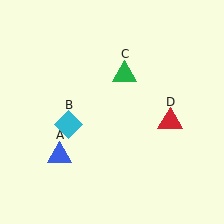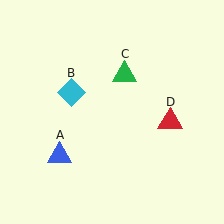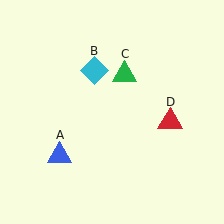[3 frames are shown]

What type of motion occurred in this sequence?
The cyan diamond (object B) rotated clockwise around the center of the scene.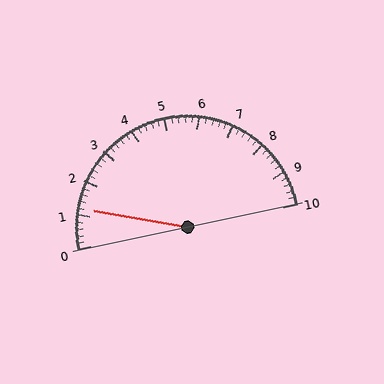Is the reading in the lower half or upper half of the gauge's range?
The reading is in the lower half of the range (0 to 10).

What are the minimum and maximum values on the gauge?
The gauge ranges from 0 to 10.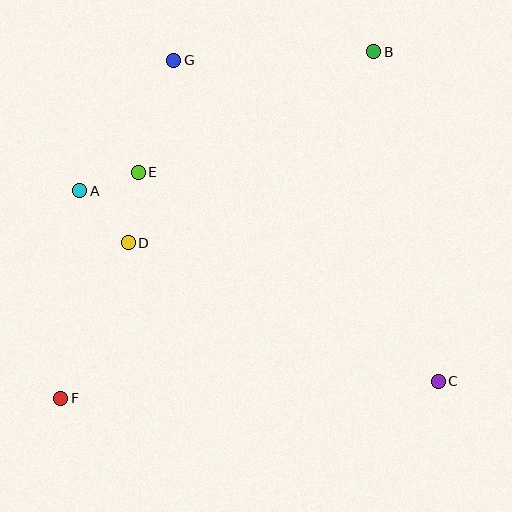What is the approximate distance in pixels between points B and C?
The distance between B and C is approximately 336 pixels.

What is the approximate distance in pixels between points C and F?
The distance between C and F is approximately 378 pixels.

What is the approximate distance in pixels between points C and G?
The distance between C and G is approximately 416 pixels.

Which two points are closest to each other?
Points A and E are closest to each other.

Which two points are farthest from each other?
Points B and F are farthest from each other.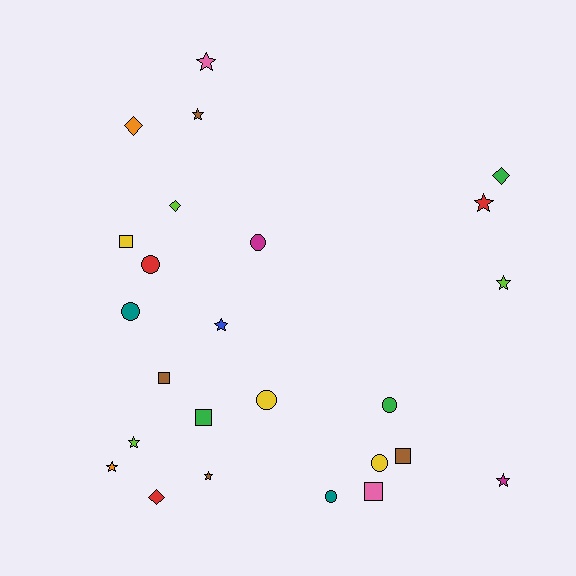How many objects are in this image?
There are 25 objects.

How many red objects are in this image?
There are 3 red objects.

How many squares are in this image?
There are 5 squares.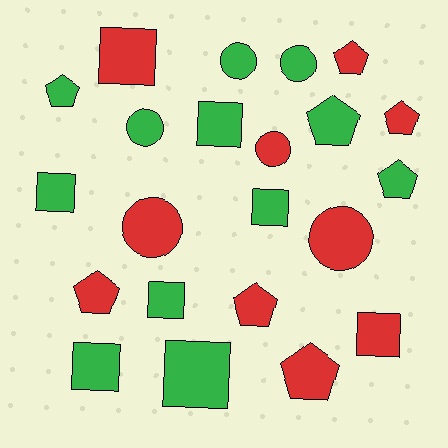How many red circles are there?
There are 3 red circles.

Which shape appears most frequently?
Pentagon, with 8 objects.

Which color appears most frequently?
Green, with 12 objects.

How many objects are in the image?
There are 22 objects.